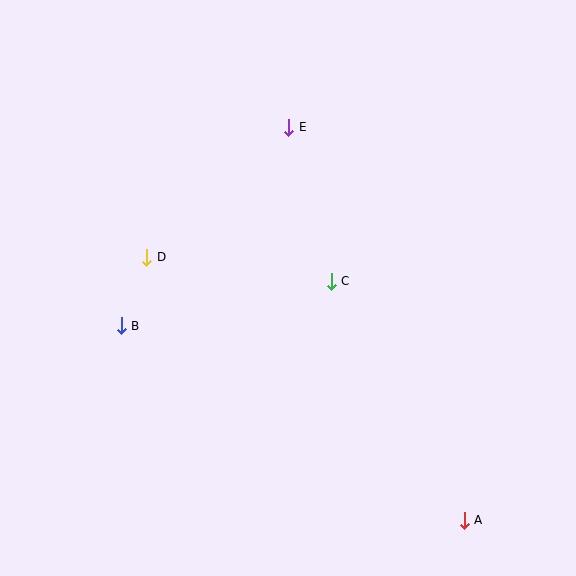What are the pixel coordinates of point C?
Point C is at (331, 281).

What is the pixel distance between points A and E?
The distance between A and E is 431 pixels.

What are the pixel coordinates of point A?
Point A is at (464, 520).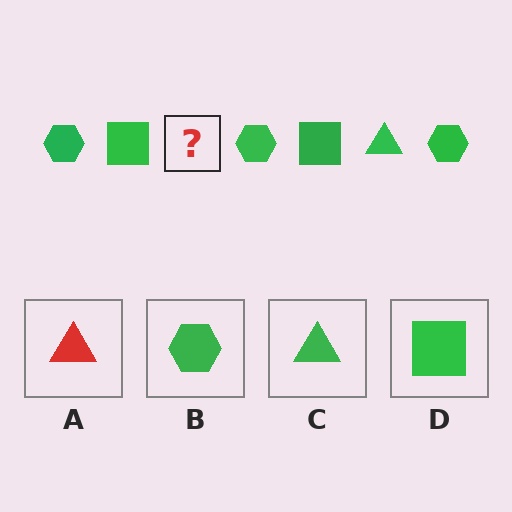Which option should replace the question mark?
Option C.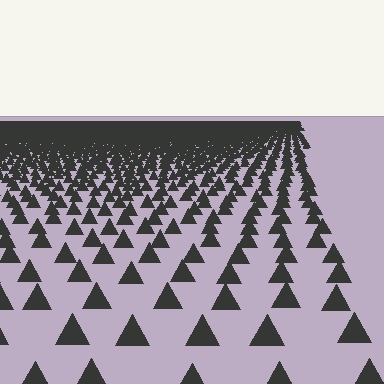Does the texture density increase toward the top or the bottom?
Density increases toward the top.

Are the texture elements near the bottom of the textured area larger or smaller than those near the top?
Larger. Near the bottom, elements are closer to the viewer and appear at a bigger on-screen size.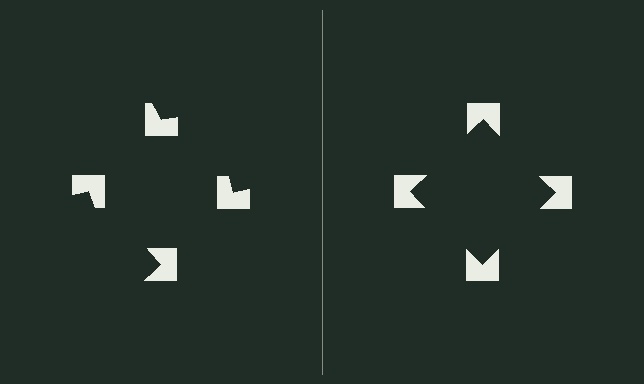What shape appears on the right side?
An illusory square.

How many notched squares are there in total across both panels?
8 — 4 on each side.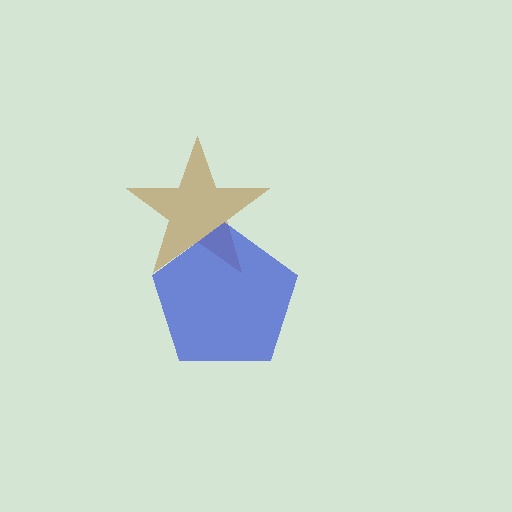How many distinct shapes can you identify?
There are 2 distinct shapes: a brown star, a blue pentagon.